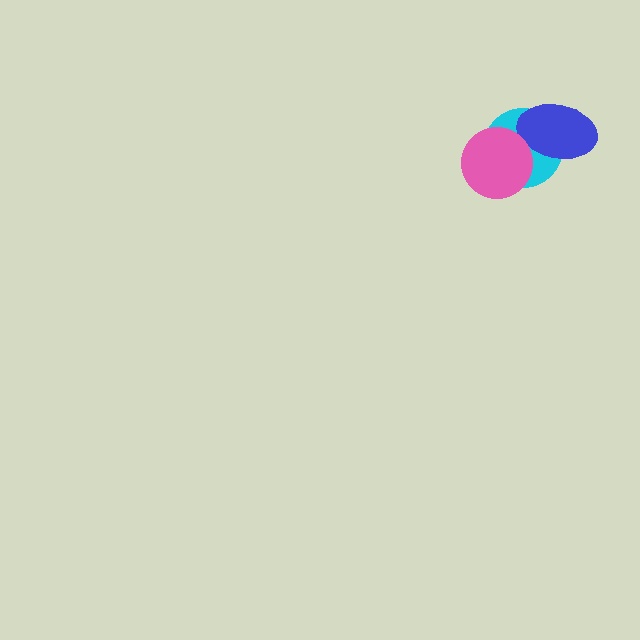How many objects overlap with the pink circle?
2 objects overlap with the pink circle.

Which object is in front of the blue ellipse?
The pink circle is in front of the blue ellipse.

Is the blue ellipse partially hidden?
Yes, it is partially covered by another shape.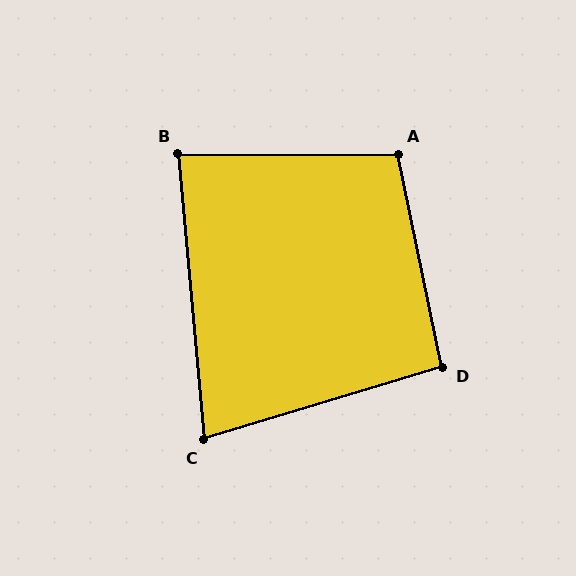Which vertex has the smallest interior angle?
C, at approximately 78 degrees.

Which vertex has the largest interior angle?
A, at approximately 102 degrees.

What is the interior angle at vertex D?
Approximately 95 degrees (obtuse).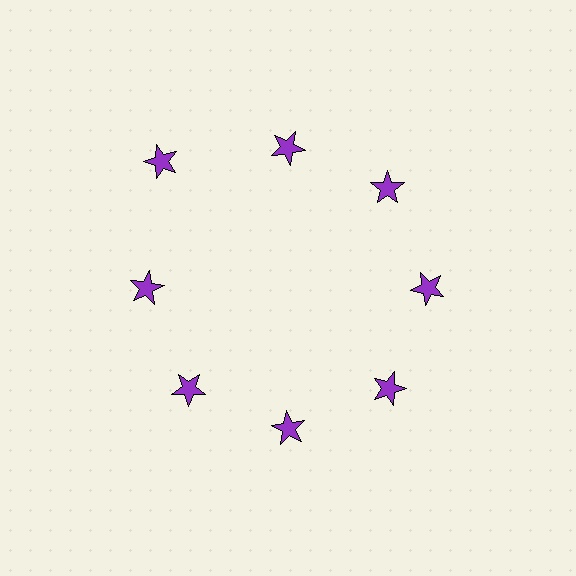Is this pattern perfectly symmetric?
No. The 8 purple stars are arranged in a ring, but one element near the 10 o'clock position is pushed outward from the center, breaking the 8-fold rotational symmetry.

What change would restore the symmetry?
The symmetry would be restored by moving it inward, back onto the ring so that all 8 stars sit at equal angles and equal distance from the center.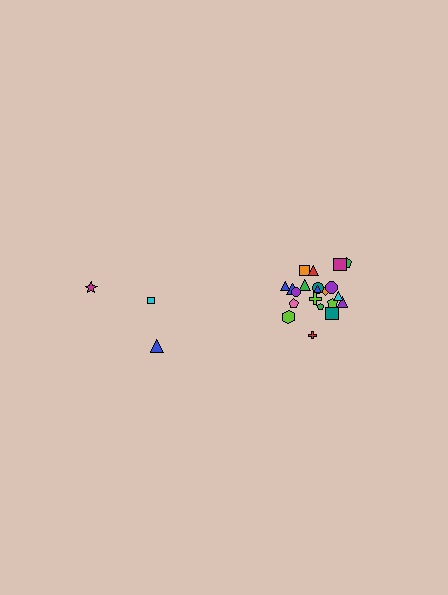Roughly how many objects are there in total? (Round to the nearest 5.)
Roughly 25 objects in total.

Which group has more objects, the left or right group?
The right group.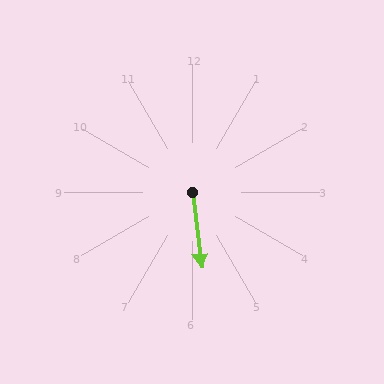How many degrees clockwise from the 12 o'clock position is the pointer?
Approximately 173 degrees.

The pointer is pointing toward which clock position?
Roughly 6 o'clock.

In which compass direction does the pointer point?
South.